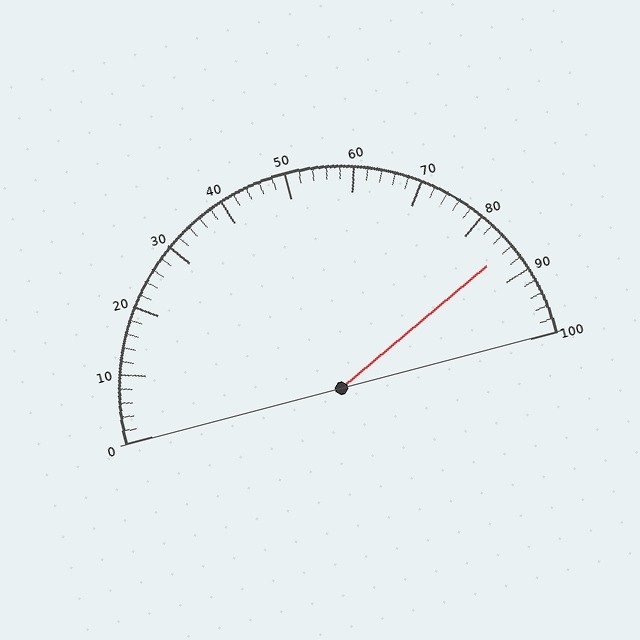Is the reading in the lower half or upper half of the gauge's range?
The reading is in the upper half of the range (0 to 100).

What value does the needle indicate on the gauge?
The needle indicates approximately 86.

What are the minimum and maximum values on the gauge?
The gauge ranges from 0 to 100.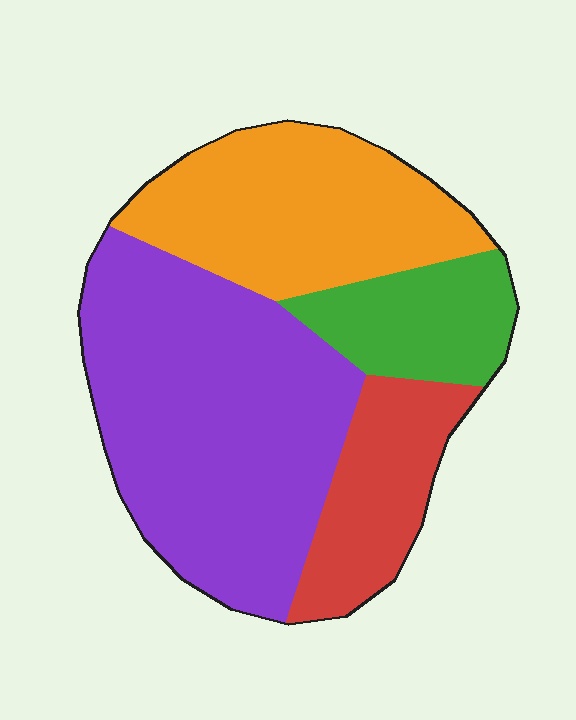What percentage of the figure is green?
Green covers about 15% of the figure.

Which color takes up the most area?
Purple, at roughly 45%.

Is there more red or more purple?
Purple.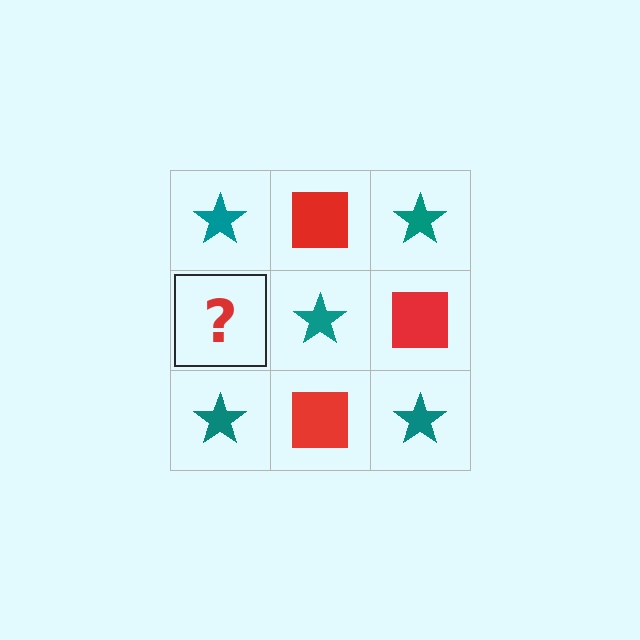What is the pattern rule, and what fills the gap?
The rule is that it alternates teal star and red square in a checkerboard pattern. The gap should be filled with a red square.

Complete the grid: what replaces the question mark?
The question mark should be replaced with a red square.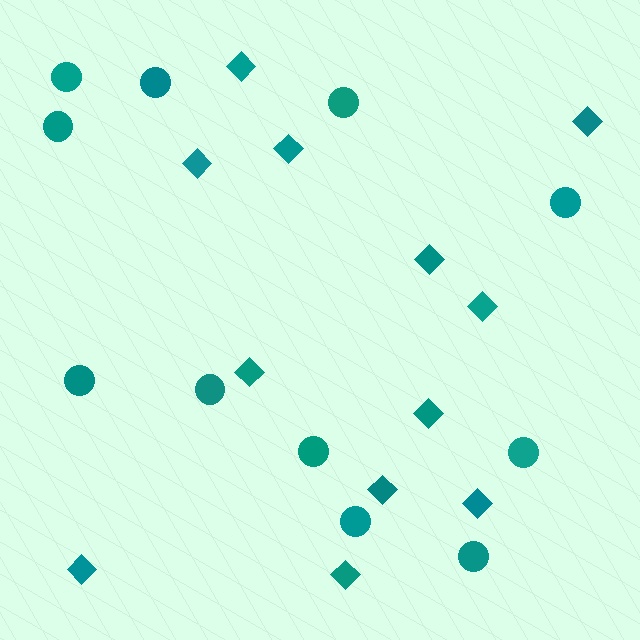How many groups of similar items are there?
There are 2 groups: one group of diamonds (12) and one group of circles (11).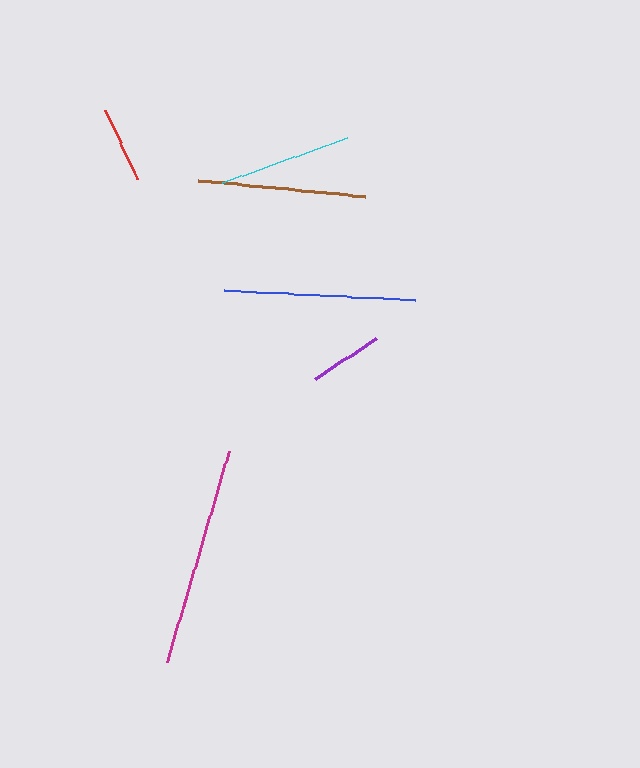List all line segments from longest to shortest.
From longest to shortest: magenta, blue, brown, cyan, red, purple.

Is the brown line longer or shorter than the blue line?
The blue line is longer than the brown line.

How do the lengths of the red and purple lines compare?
The red and purple lines are approximately the same length.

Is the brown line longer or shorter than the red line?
The brown line is longer than the red line.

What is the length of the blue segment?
The blue segment is approximately 191 pixels long.